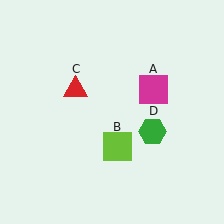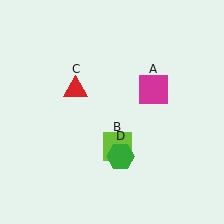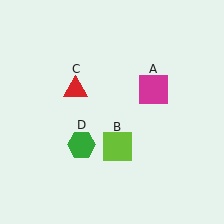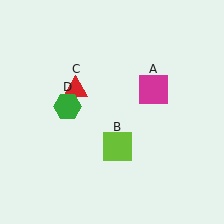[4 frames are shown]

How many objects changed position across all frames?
1 object changed position: green hexagon (object D).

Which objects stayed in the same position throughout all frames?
Magenta square (object A) and lime square (object B) and red triangle (object C) remained stationary.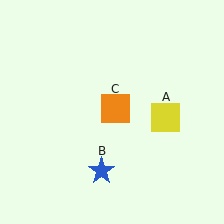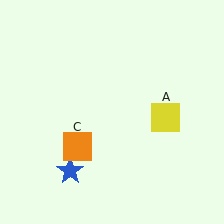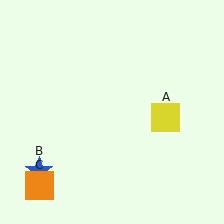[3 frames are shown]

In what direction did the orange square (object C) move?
The orange square (object C) moved down and to the left.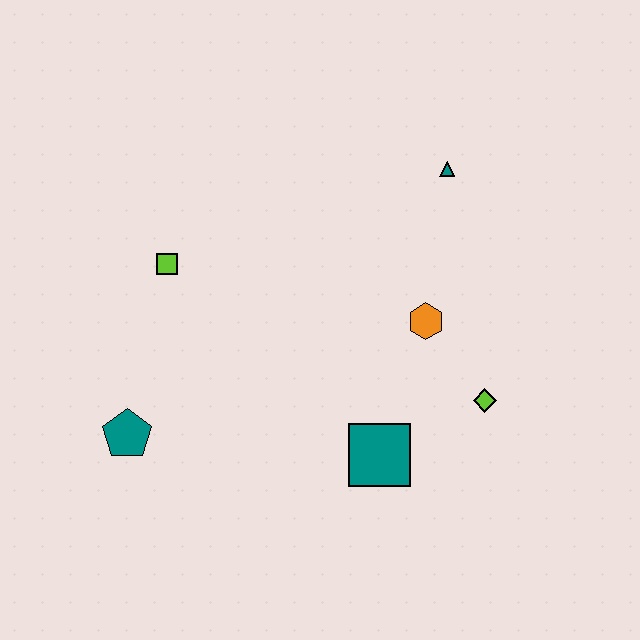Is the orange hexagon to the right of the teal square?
Yes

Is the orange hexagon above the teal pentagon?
Yes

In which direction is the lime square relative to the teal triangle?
The lime square is to the left of the teal triangle.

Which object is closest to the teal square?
The lime diamond is closest to the teal square.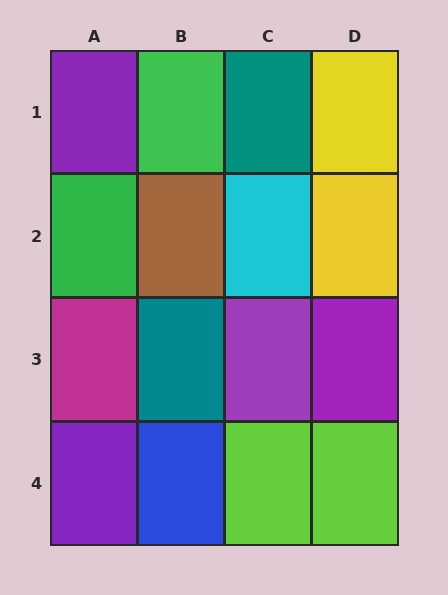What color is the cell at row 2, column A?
Green.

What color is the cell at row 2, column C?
Cyan.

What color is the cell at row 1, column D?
Yellow.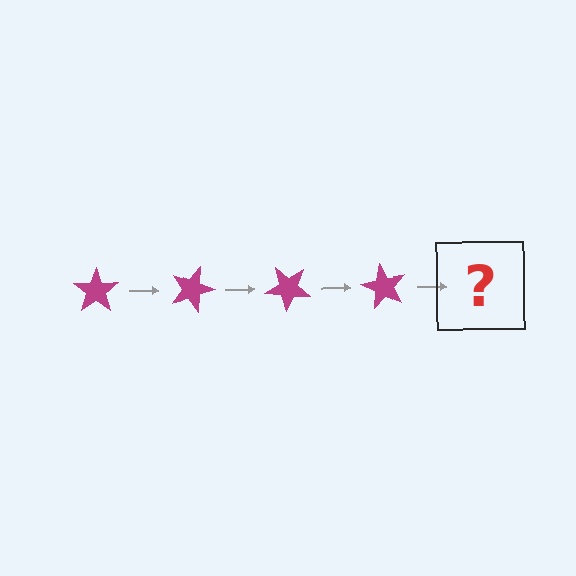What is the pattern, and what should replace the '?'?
The pattern is that the star rotates 20 degrees each step. The '?' should be a magenta star rotated 80 degrees.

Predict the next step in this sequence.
The next step is a magenta star rotated 80 degrees.